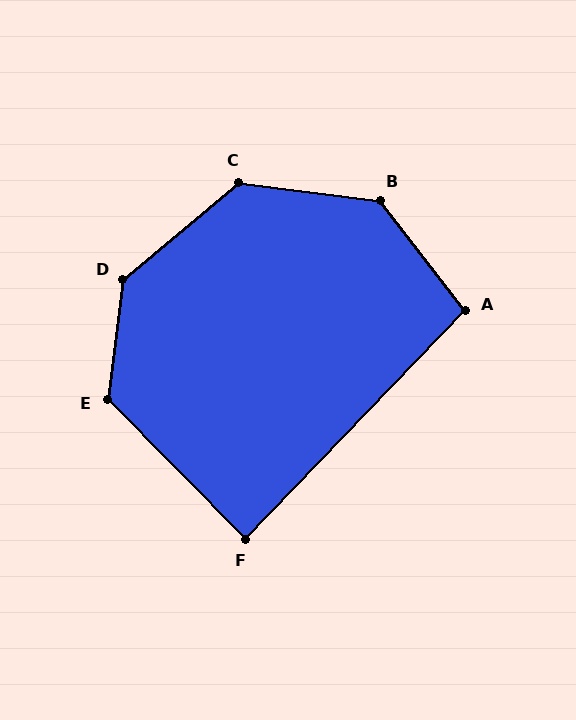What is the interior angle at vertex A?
Approximately 98 degrees (obtuse).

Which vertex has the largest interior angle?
D, at approximately 137 degrees.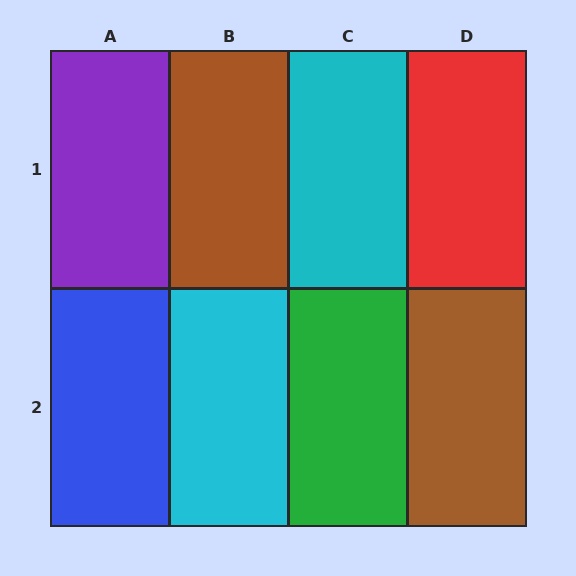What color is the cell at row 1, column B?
Brown.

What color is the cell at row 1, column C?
Cyan.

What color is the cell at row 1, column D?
Red.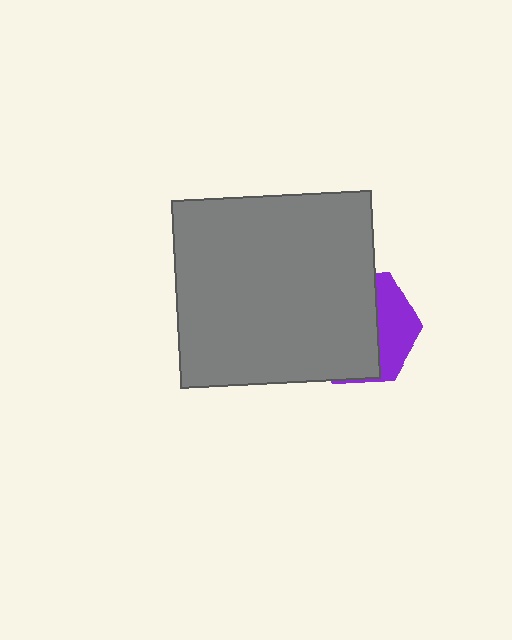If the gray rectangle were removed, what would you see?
You would see the complete purple hexagon.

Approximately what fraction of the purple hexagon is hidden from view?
Roughly 67% of the purple hexagon is hidden behind the gray rectangle.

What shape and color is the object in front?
The object in front is a gray rectangle.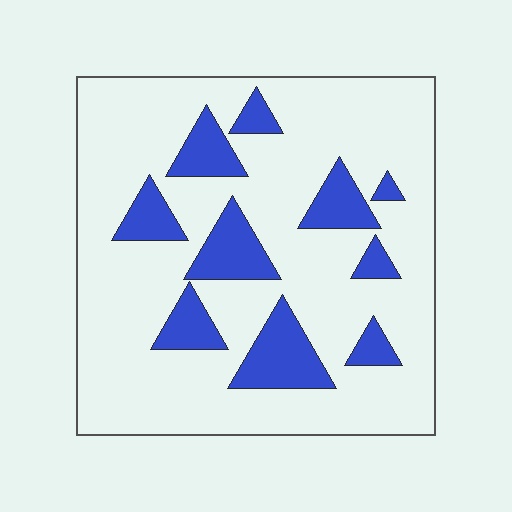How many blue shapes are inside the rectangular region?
10.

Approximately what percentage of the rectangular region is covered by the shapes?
Approximately 20%.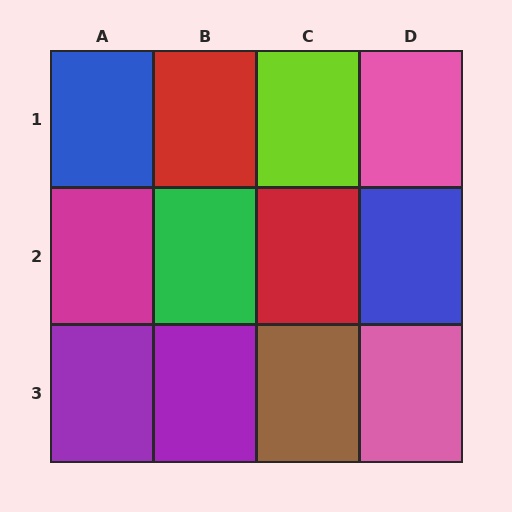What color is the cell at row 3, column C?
Brown.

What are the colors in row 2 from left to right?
Magenta, green, red, blue.